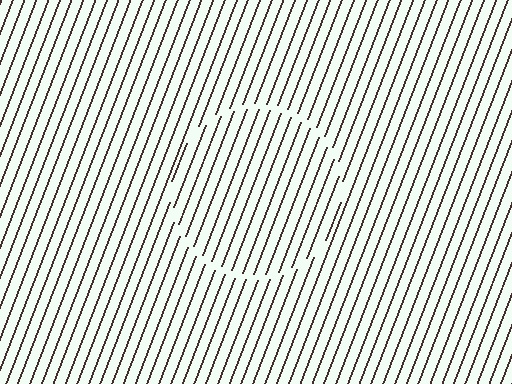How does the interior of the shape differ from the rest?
The interior of the shape contains the same grating, shifted by half a period — the contour is defined by the phase discontinuity where line-ends from the inner and outer gratings abut.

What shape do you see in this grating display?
An illusory circle. The interior of the shape contains the same grating, shifted by half a period — the contour is defined by the phase discontinuity where line-ends from the inner and outer gratings abut.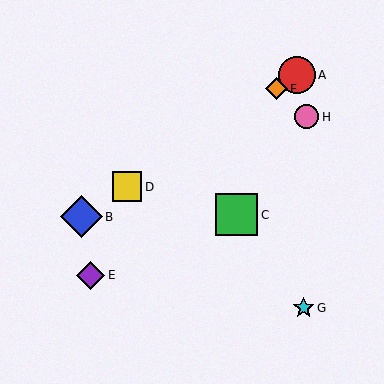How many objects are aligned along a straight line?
4 objects (A, B, D, F) are aligned along a straight line.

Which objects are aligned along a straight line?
Objects A, B, D, F are aligned along a straight line.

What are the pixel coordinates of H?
Object H is at (307, 117).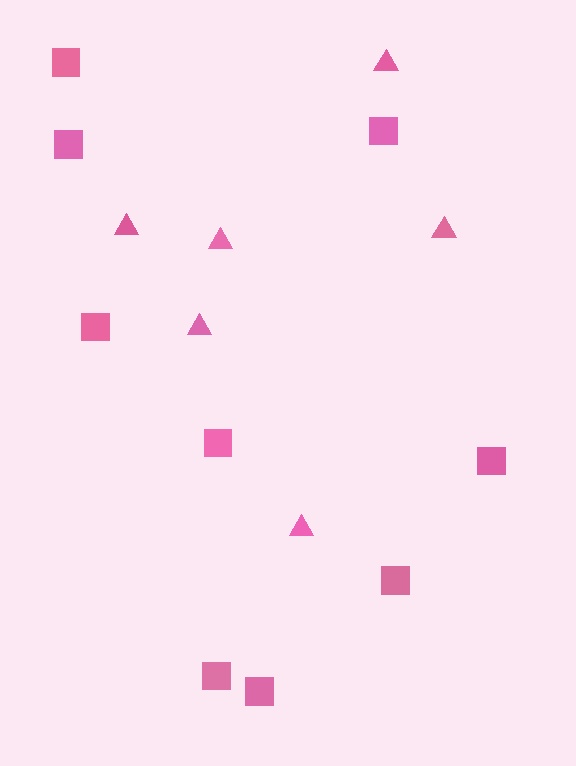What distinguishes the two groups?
There are 2 groups: one group of triangles (6) and one group of squares (9).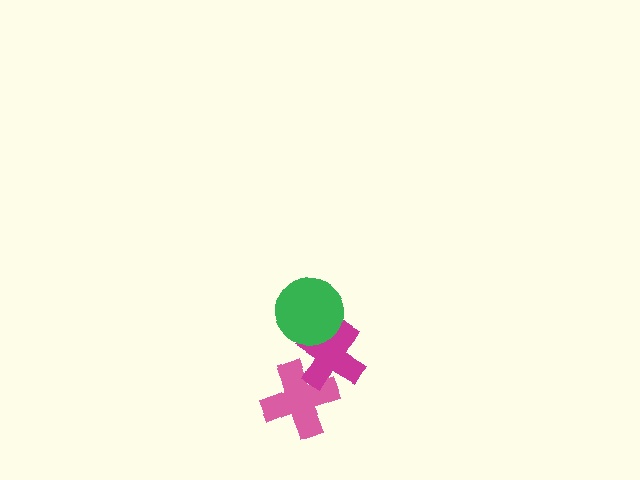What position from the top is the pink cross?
The pink cross is 3rd from the top.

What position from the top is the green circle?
The green circle is 1st from the top.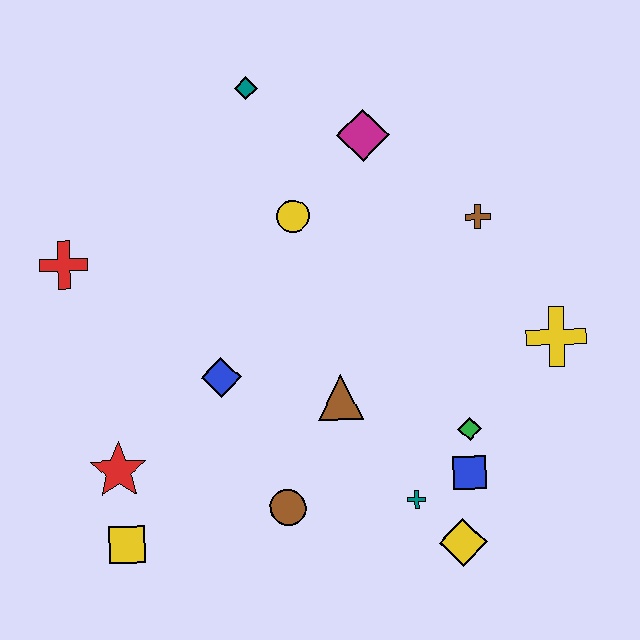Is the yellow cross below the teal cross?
No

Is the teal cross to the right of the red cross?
Yes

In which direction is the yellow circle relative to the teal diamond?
The yellow circle is below the teal diamond.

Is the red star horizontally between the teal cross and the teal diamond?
No